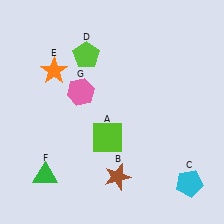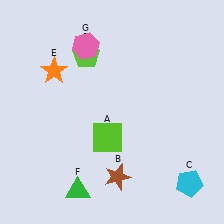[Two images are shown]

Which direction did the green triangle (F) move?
The green triangle (F) moved right.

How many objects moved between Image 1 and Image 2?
2 objects moved between the two images.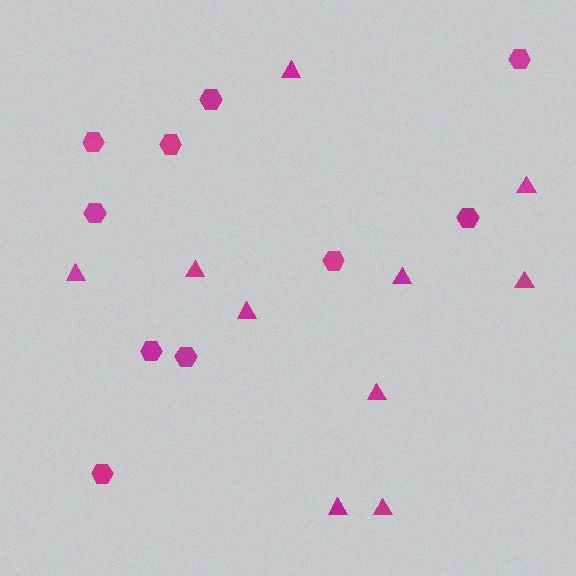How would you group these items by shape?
There are 2 groups: one group of triangles (10) and one group of hexagons (10).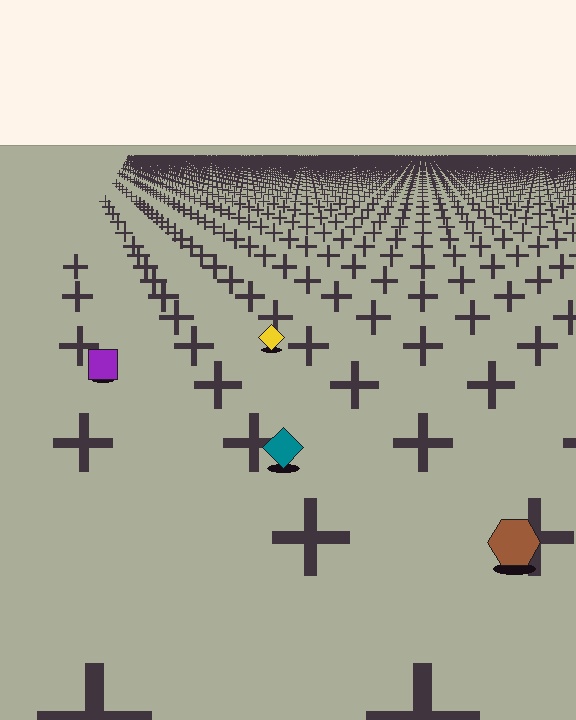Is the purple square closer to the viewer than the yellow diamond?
Yes. The purple square is closer — you can tell from the texture gradient: the ground texture is coarser near it.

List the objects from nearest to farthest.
From nearest to farthest: the brown hexagon, the teal diamond, the purple square, the yellow diamond.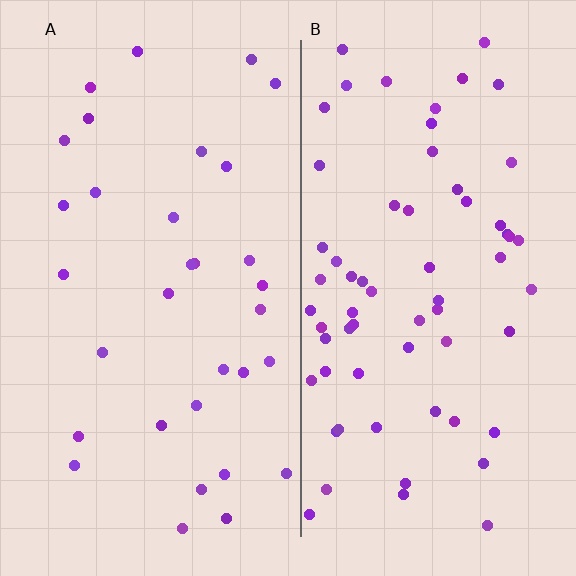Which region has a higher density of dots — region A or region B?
B (the right).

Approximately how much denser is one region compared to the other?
Approximately 2.0× — region B over region A.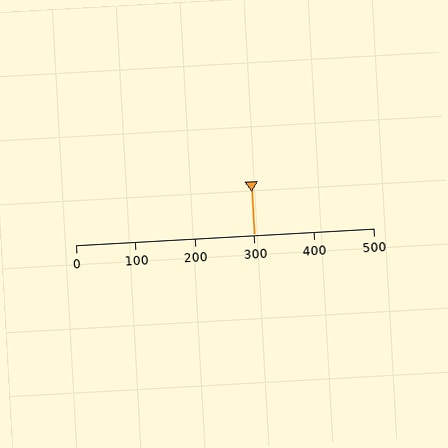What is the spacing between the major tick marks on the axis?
The major ticks are spaced 100 apart.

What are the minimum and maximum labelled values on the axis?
The axis runs from 0 to 500.